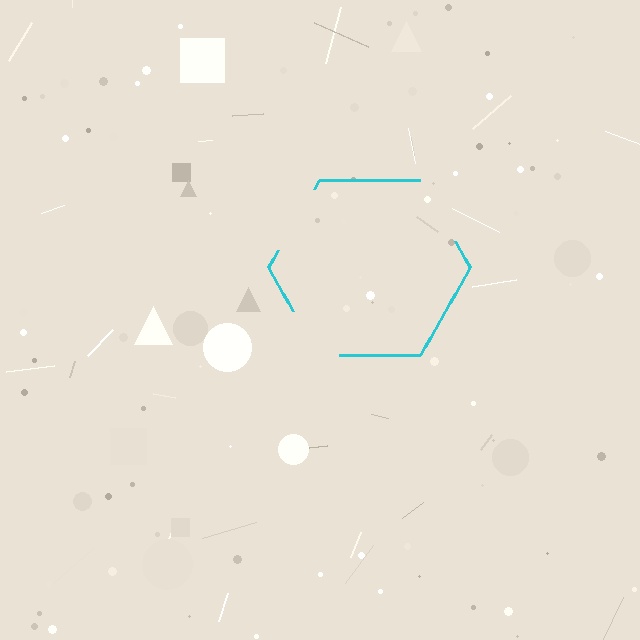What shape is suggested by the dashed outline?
The dashed outline suggests a hexagon.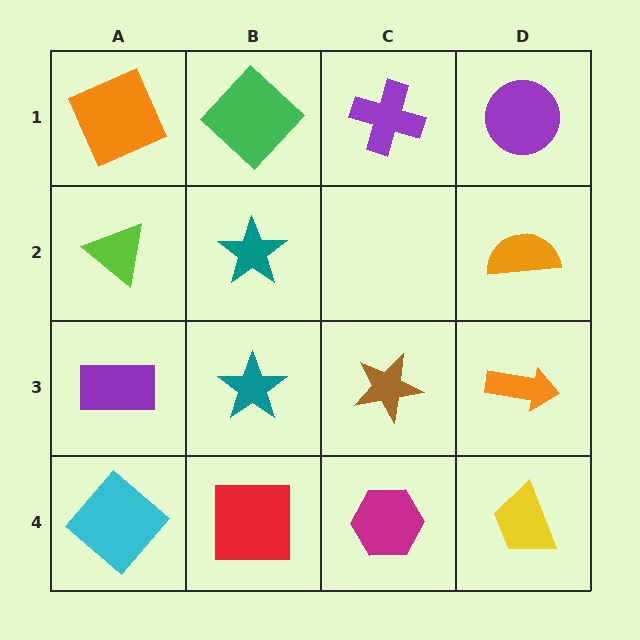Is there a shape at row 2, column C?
No, that cell is empty.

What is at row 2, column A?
A lime triangle.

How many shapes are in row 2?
3 shapes.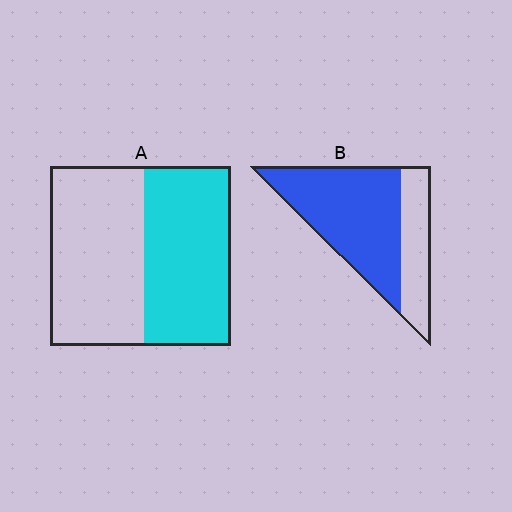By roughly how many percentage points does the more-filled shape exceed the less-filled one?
By roughly 20 percentage points (B over A).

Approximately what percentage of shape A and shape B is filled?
A is approximately 50% and B is approximately 70%.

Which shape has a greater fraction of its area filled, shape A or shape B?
Shape B.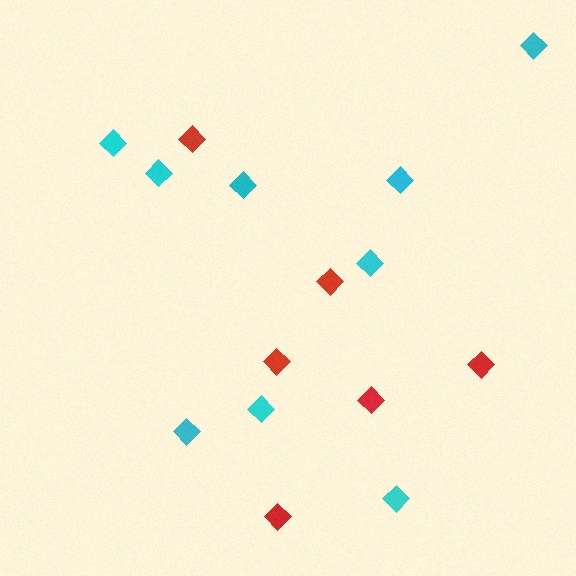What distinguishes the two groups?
There are 2 groups: one group of cyan diamonds (9) and one group of red diamonds (6).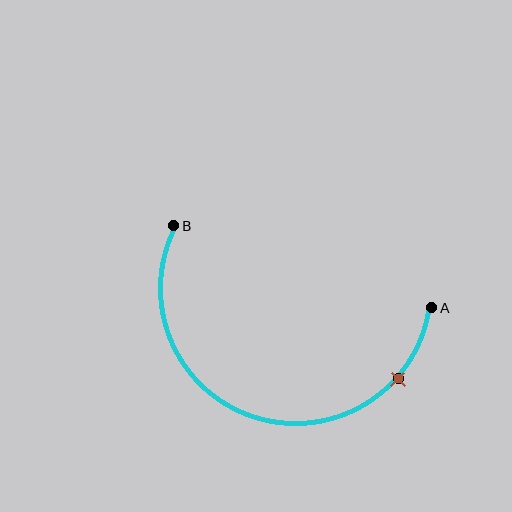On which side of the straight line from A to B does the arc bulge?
The arc bulges below the straight line connecting A and B.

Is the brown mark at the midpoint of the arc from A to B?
No. The brown mark lies on the arc but is closer to endpoint A. The arc midpoint would be at the point on the curve equidistant along the arc from both A and B.